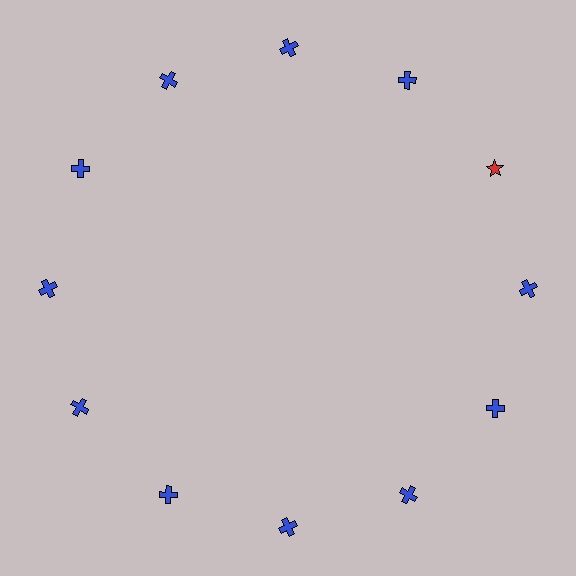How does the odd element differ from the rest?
It differs in both color (red instead of blue) and shape (star instead of cross).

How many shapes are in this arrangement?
There are 12 shapes arranged in a ring pattern.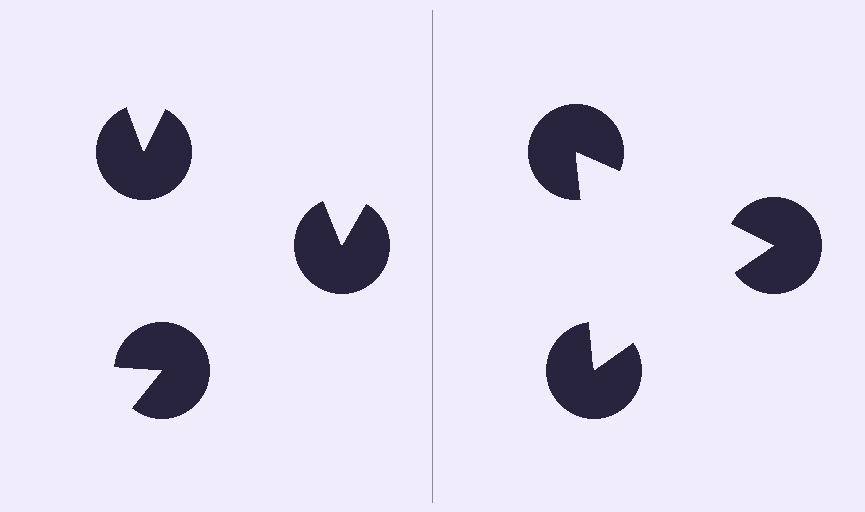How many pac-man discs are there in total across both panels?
6 — 3 on each side.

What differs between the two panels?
The pac-man discs are positioned identically on both sides; only the wedge orientations differ. On the right they align to a triangle; on the left they are misaligned.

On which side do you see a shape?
An illusory triangle appears on the right side. On the left side the wedge cuts are rotated, so no coherent shape forms.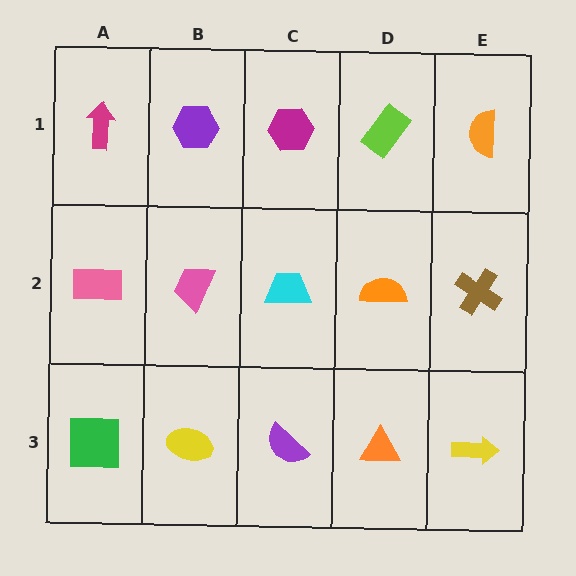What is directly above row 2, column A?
A magenta arrow.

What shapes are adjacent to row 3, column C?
A cyan trapezoid (row 2, column C), a yellow ellipse (row 3, column B), an orange triangle (row 3, column D).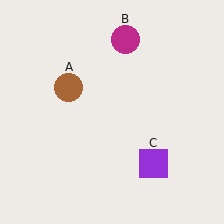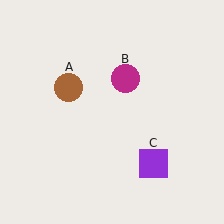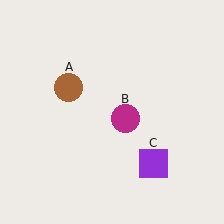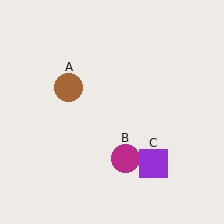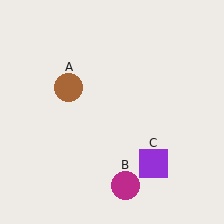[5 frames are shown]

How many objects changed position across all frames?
1 object changed position: magenta circle (object B).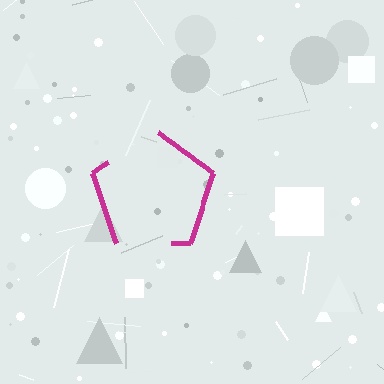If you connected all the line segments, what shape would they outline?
They would outline a pentagon.